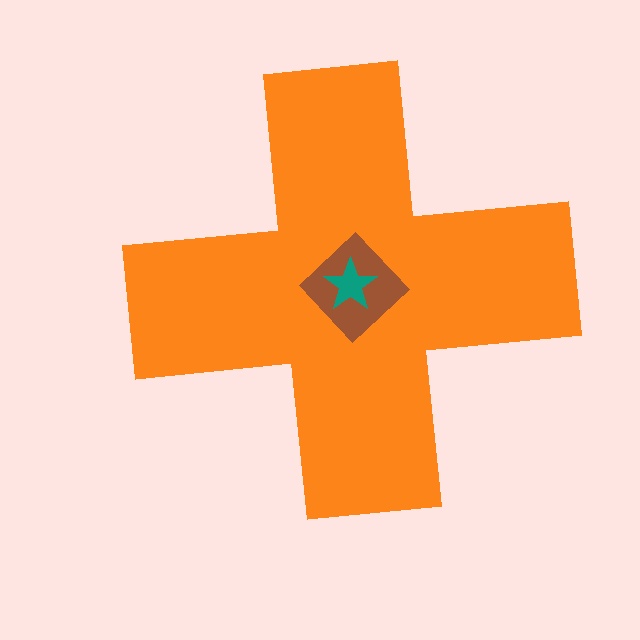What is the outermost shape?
The orange cross.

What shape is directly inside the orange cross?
The brown diamond.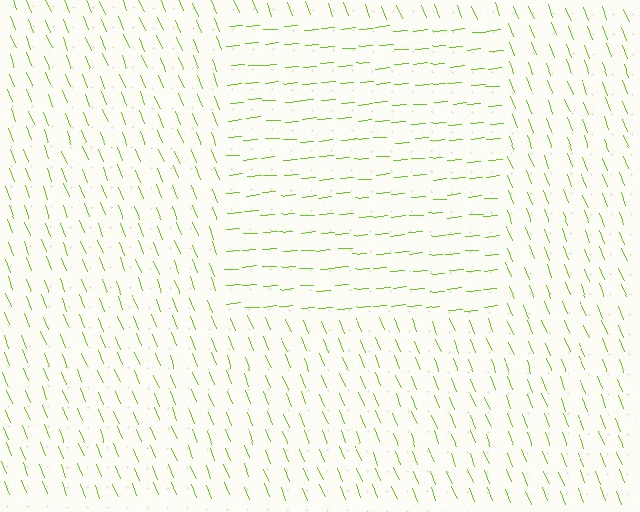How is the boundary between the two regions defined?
The boundary is defined purely by a change in line orientation (approximately 73 degrees difference). All lines are the same color and thickness.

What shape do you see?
I see a rectangle.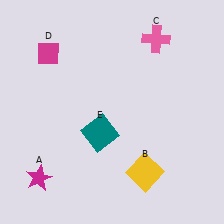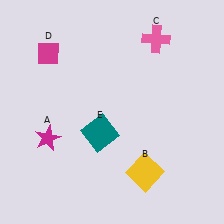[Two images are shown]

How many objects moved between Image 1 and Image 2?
1 object moved between the two images.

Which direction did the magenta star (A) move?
The magenta star (A) moved up.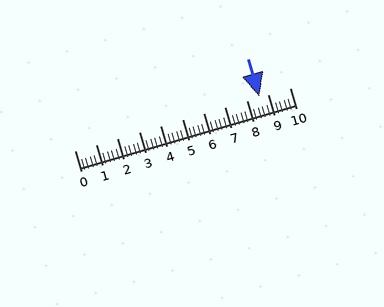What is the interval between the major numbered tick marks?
The major tick marks are spaced 1 units apart.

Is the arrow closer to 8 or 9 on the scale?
The arrow is closer to 9.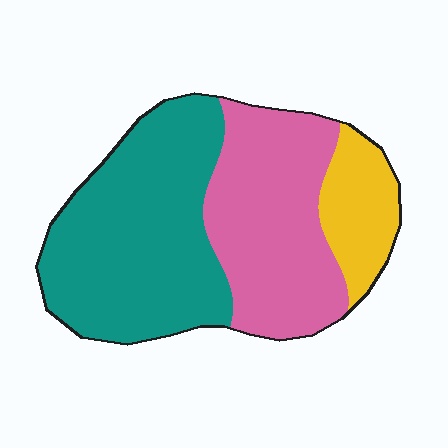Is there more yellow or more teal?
Teal.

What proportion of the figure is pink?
Pink takes up about three eighths (3/8) of the figure.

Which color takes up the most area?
Teal, at roughly 50%.